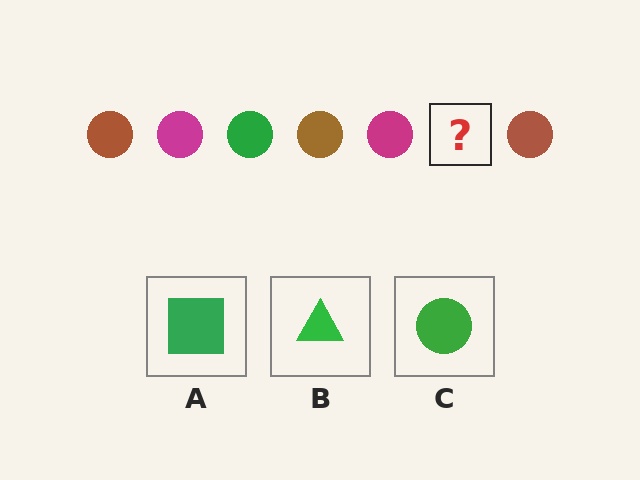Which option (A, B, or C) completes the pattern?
C.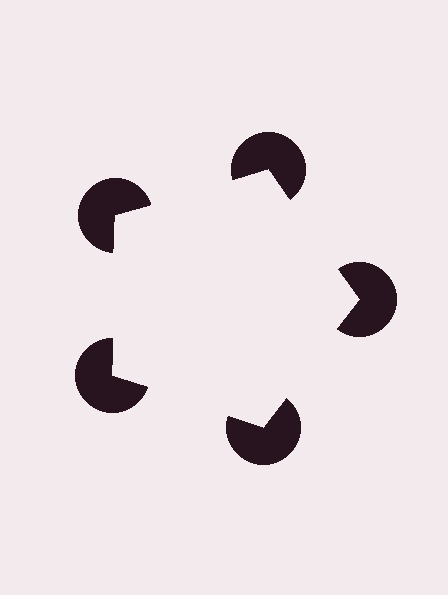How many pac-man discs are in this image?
There are 5 — one at each vertex of the illusory pentagon.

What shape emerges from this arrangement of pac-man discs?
An illusory pentagon — its edges are inferred from the aligned wedge cuts in the pac-man discs, not physically drawn.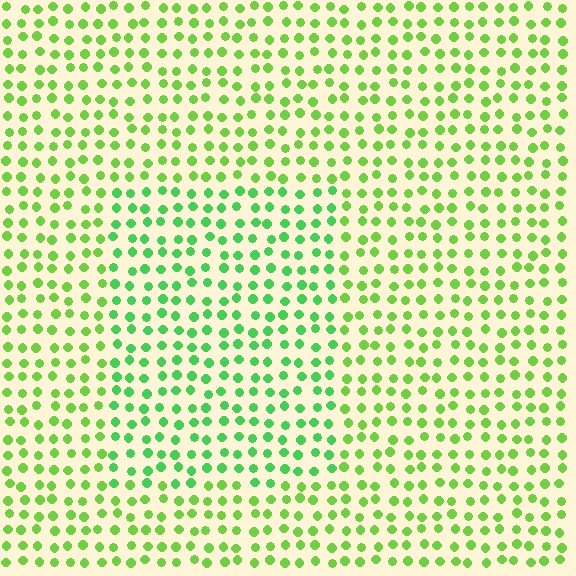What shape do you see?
I see a rectangle.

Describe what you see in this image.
The image is filled with small lime elements in a uniform arrangement. A rectangle-shaped region is visible where the elements are tinted to a slightly different hue, forming a subtle color boundary.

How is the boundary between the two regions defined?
The boundary is defined purely by a slight shift in hue (about 27 degrees). Spacing, size, and orientation are identical on both sides.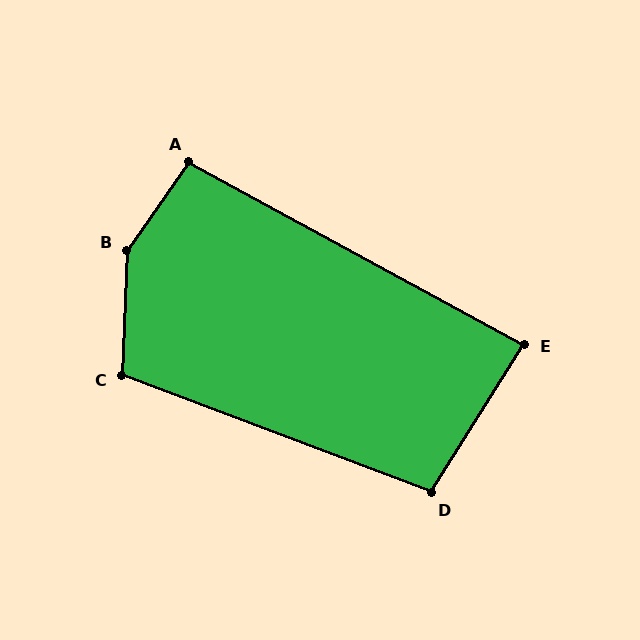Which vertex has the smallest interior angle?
E, at approximately 87 degrees.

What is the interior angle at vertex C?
Approximately 109 degrees (obtuse).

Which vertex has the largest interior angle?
B, at approximately 147 degrees.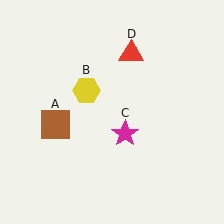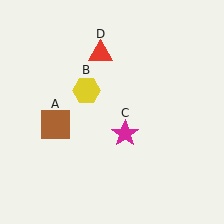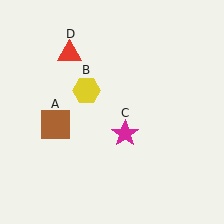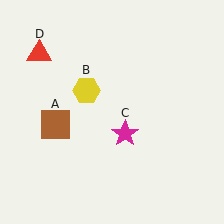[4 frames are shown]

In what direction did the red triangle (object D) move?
The red triangle (object D) moved left.